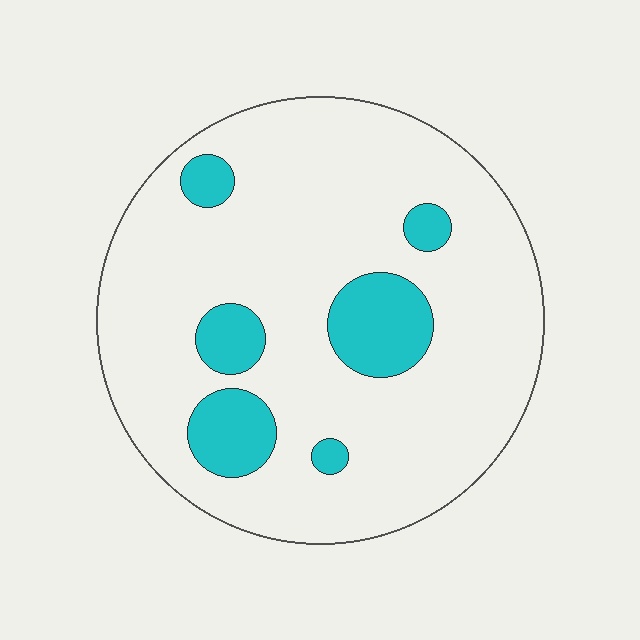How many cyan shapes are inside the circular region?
6.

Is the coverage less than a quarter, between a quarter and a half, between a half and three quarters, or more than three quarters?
Less than a quarter.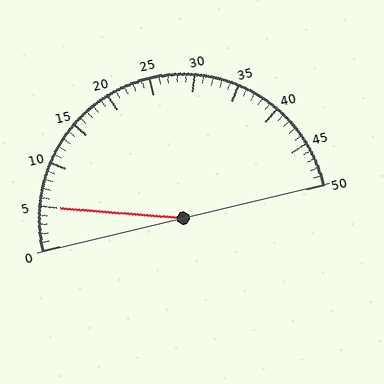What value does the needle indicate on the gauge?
The needle indicates approximately 5.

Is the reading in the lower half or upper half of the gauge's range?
The reading is in the lower half of the range (0 to 50).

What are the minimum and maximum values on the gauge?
The gauge ranges from 0 to 50.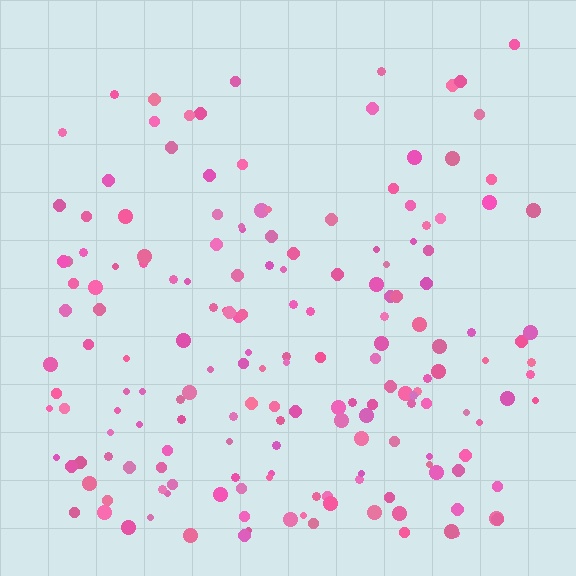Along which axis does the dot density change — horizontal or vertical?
Vertical.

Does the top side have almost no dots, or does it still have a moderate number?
Still a moderate number, just noticeably fewer than the bottom.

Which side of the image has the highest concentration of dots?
The bottom.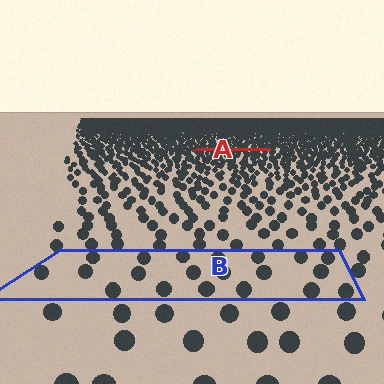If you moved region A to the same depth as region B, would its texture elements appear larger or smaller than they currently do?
They would appear larger. At a closer depth, the same texture elements are projected at a bigger on-screen size.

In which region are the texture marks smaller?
The texture marks are smaller in region A, because it is farther away.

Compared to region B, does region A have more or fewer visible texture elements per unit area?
Region A has more texture elements per unit area — they are packed more densely because it is farther away.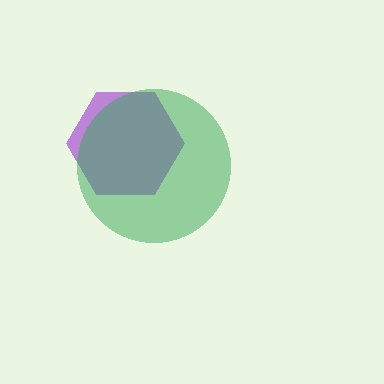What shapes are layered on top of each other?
The layered shapes are: a purple hexagon, a green circle.